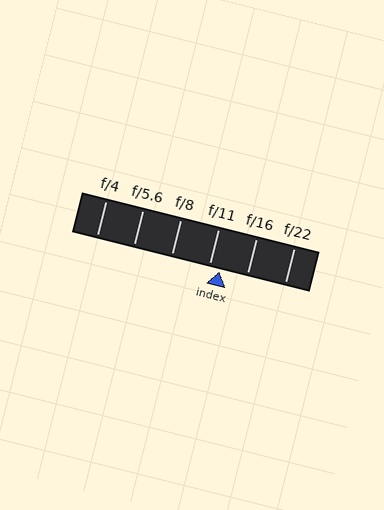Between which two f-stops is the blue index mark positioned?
The index mark is between f/11 and f/16.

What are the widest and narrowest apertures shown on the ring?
The widest aperture shown is f/4 and the narrowest is f/22.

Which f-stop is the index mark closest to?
The index mark is closest to f/11.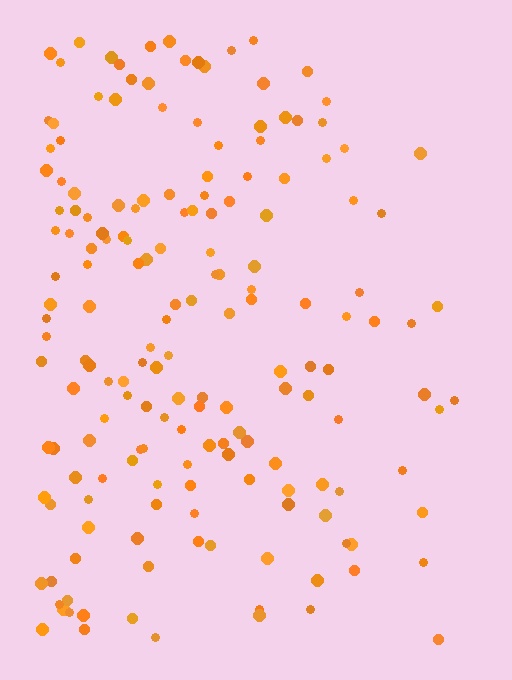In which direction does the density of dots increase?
From right to left, with the left side densest.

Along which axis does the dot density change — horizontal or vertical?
Horizontal.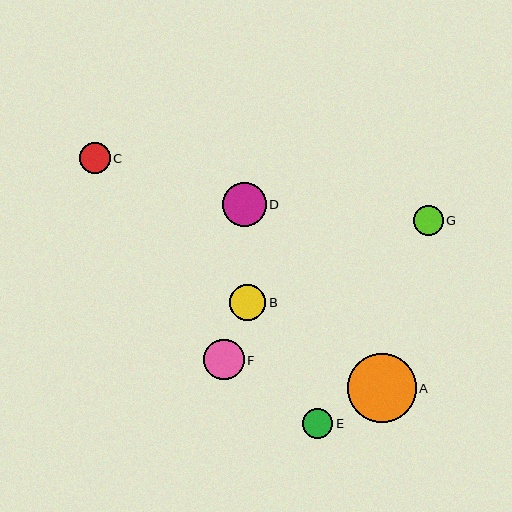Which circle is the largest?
Circle A is the largest with a size of approximately 69 pixels.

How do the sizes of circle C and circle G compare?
Circle C and circle G are approximately the same size.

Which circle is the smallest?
Circle G is the smallest with a size of approximately 30 pixels.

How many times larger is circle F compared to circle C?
Circle F is approximately 1.3 times the size of circle C.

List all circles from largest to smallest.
From largest to smallest: A, D, F, B, C, E, G.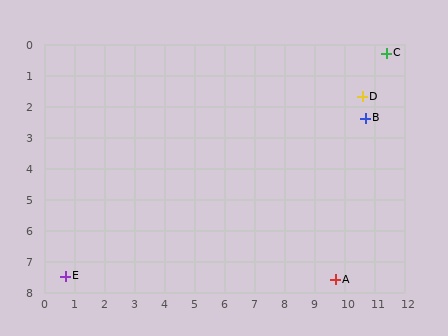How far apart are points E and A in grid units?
Points E and A are about 9.0 grid units apart.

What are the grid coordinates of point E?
Point E is at approximately (0.7, 7.5).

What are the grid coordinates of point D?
Point D is at approximately (10.6, 1.7).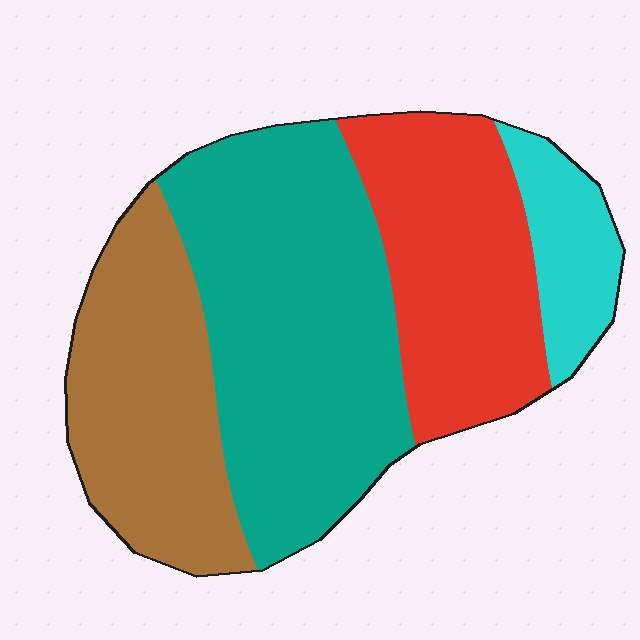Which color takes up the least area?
Cyan, at roughly 10%.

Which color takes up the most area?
Teal, at roughly 40%.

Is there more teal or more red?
Teal.